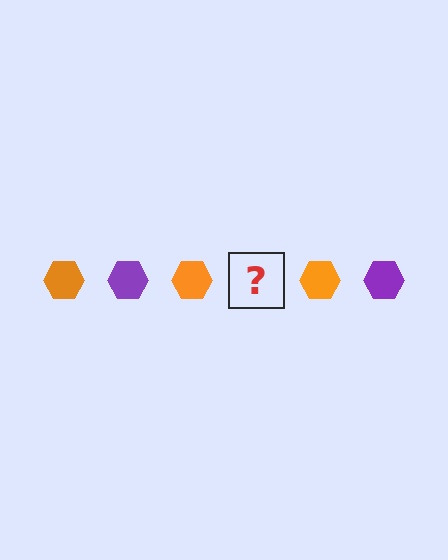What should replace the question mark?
The question mark should be replaced with a purple hexagon.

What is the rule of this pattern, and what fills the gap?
The rule is that the pattern cycles through orange, purple hexagons. The gap should be filled with a purple hexagon.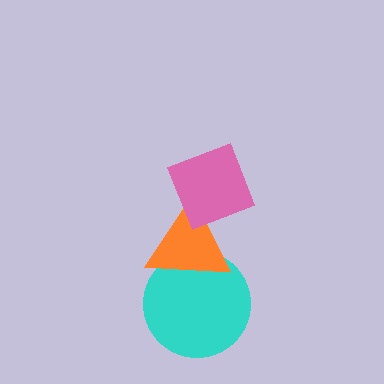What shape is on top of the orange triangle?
The pink diamond is on top of the orange triangle.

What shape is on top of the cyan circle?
The orange triangle is on top of the cyan circle.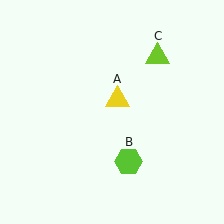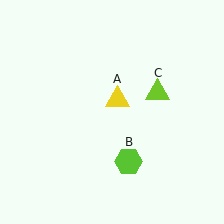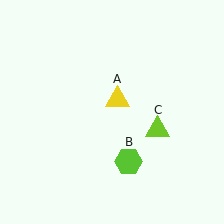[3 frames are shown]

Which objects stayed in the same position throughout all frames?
Yellow triangle (object A) and lime hexagon (object B) remained stationary.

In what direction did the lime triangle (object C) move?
The lime triangle (object C) moved down.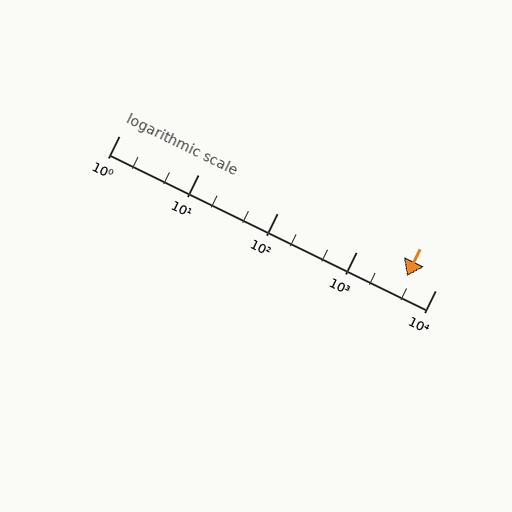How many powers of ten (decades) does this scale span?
The scale spans 4 decades, from 1 to 10000.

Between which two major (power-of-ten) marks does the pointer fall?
The pointer is between 1000 and 10000.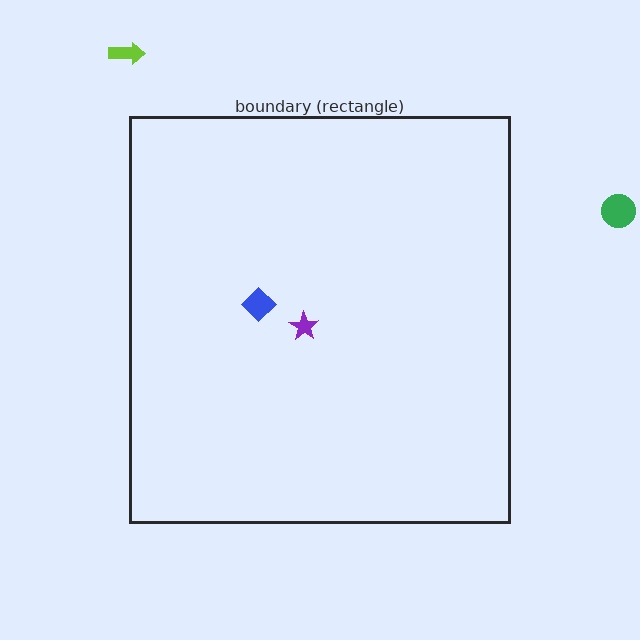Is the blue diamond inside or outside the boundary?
Inside.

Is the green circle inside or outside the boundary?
Outside.